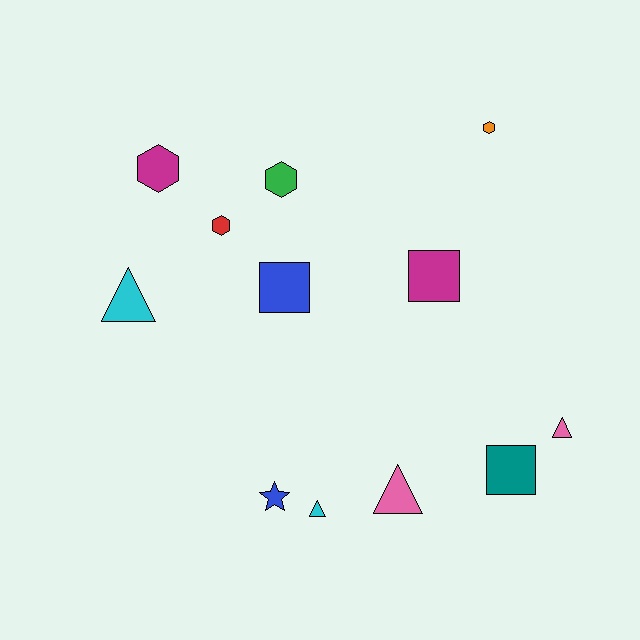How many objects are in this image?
There are 12 objects.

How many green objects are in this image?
There is 1 green object.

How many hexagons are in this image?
There are 4 hexagons.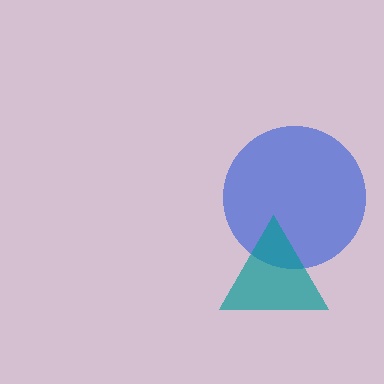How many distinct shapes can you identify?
There are 2 distinct shapes: a blue circle, a teal triangle.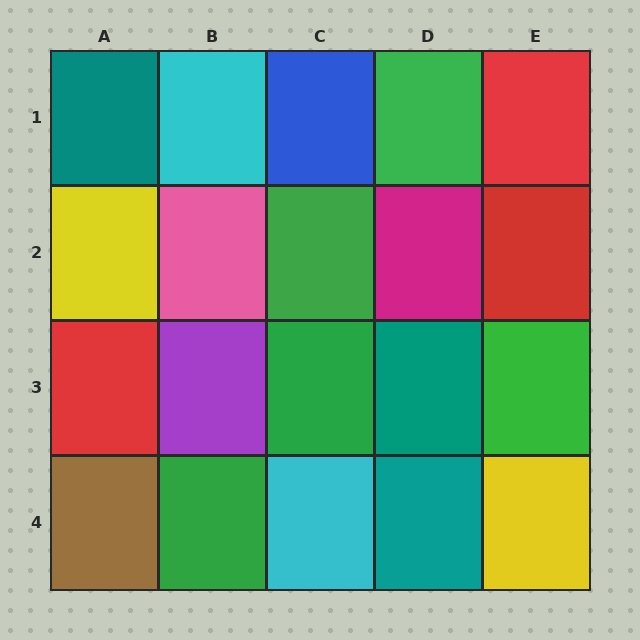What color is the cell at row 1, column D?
Green.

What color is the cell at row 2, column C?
Green.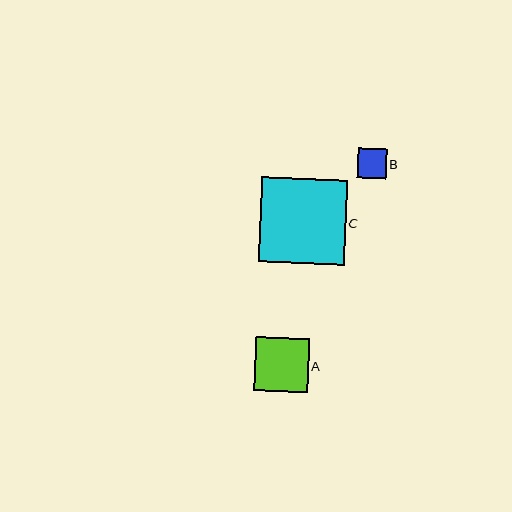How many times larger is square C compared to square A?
Square C is approximately 1.6 times the size of square A.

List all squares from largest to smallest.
From largest to smallest: C, A, B.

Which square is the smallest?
Square B is the smallest with a size of approximately 29 pixels.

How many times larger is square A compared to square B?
Square A is approximately 1.8 times the size of square B.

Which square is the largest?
Square C is the largest with a size of approximately 86 pixels.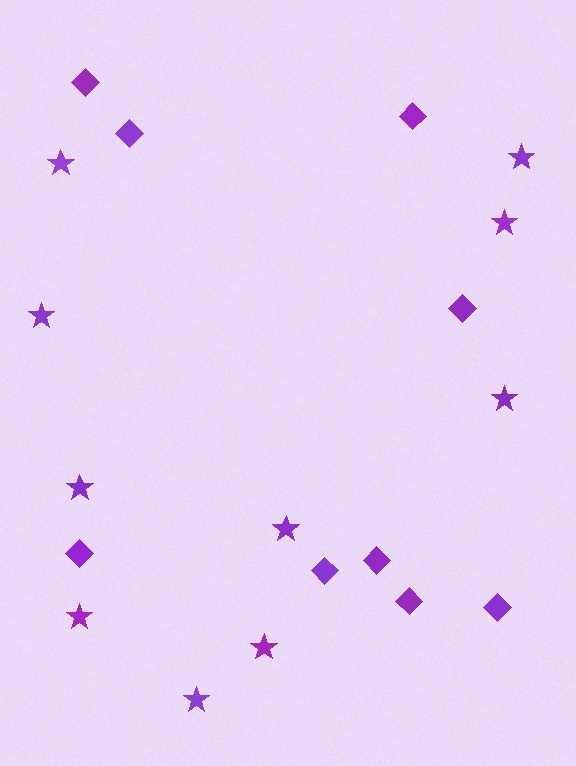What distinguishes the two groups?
There are 2 groups: one group of diamonds (9) and one group of stars (10).